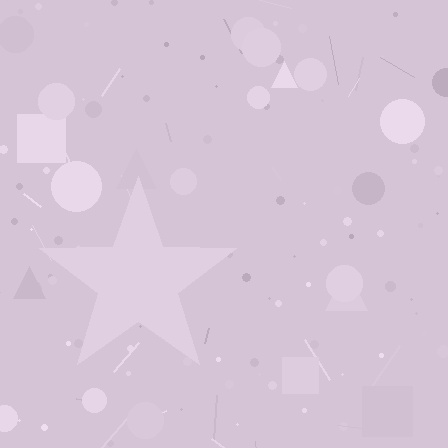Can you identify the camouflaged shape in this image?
The camouflaged shape is a star.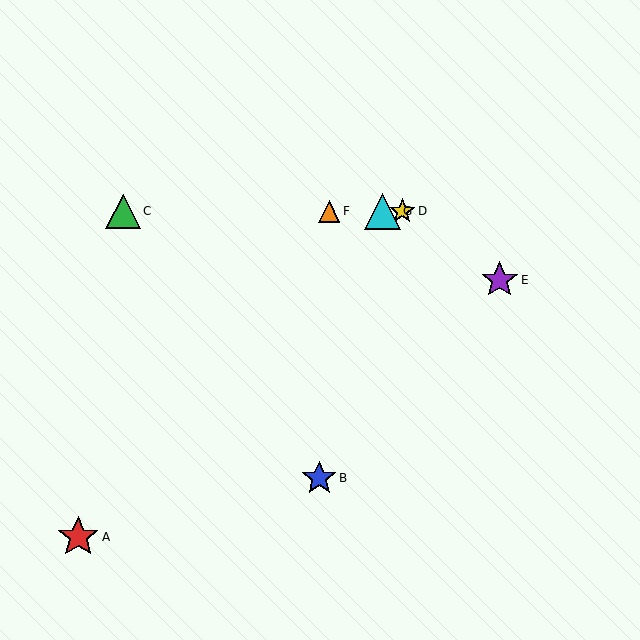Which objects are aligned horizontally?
Objects C, D, F, G are aligned horizontally.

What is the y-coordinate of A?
Object A is at y≈537.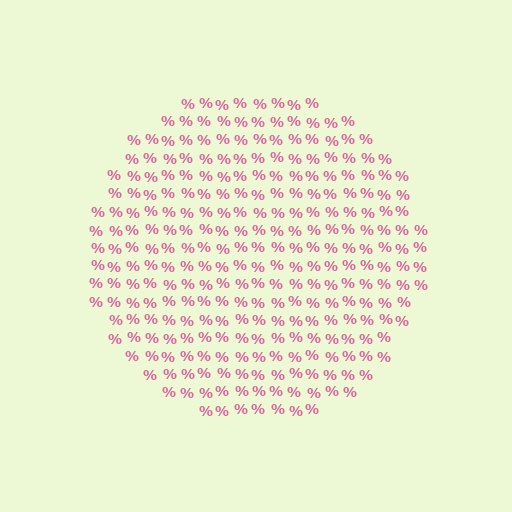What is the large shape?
The large shape is a circle.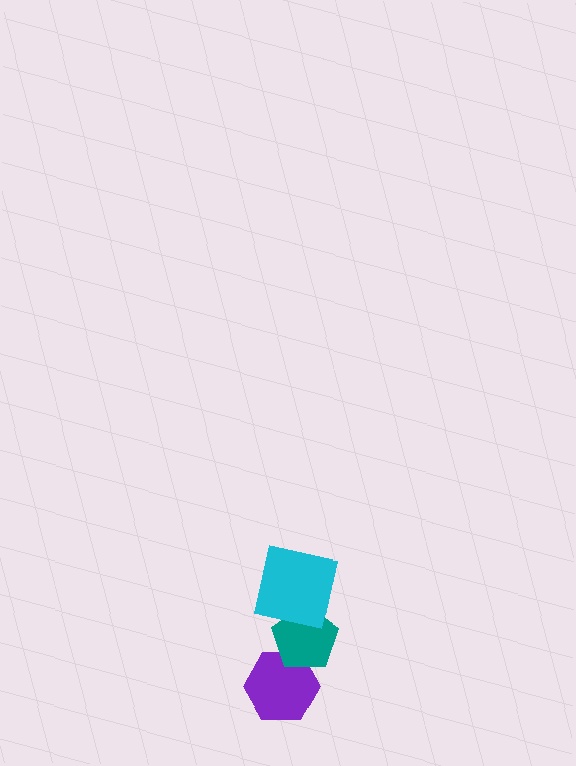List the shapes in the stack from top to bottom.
From top to bottom: the cyan square, the teal pentagon, the purple hexagon.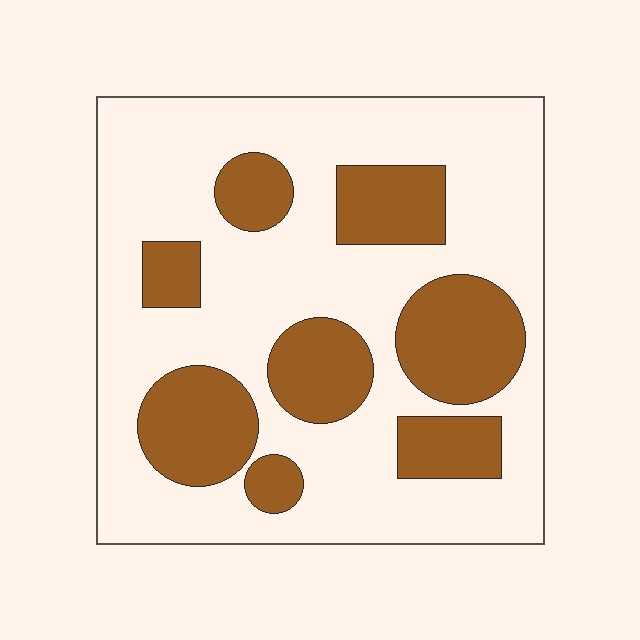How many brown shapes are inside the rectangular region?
8.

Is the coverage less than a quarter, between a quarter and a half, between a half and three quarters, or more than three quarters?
Between a quarter and a half.